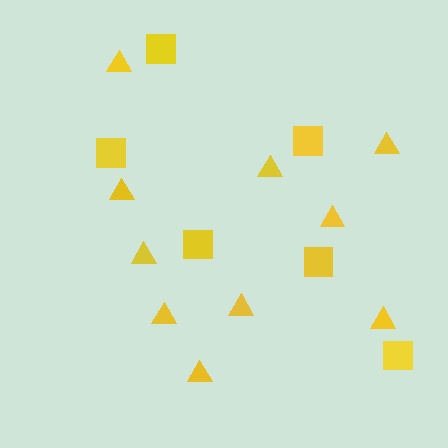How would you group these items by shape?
There are 2 groups: one group of triangles (10) and one group of squares (6).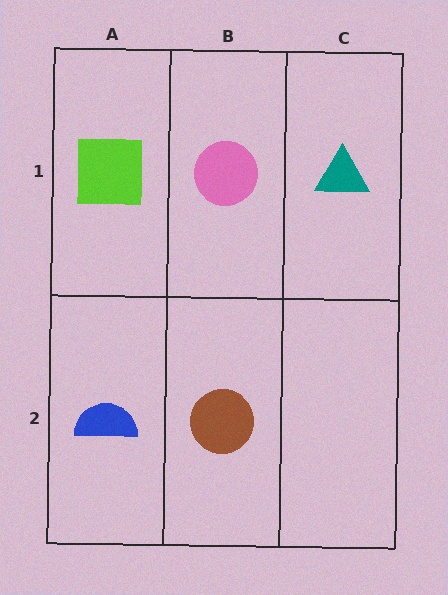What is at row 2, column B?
A brown circle.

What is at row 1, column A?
A lime square.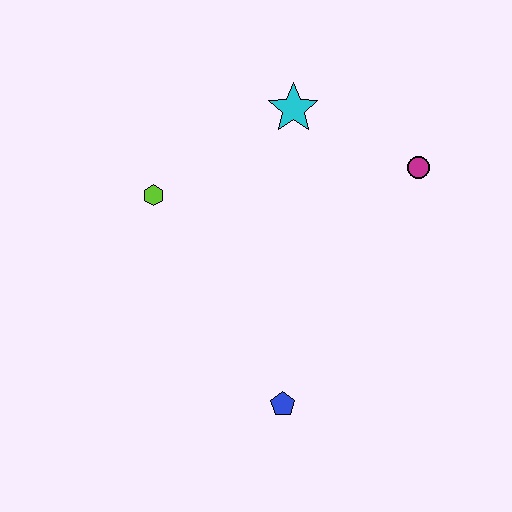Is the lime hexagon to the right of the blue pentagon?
No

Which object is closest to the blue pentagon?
The lime hexagon is closest to the blue pentagon.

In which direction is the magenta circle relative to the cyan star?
The magenta circle is to the right of the cyan star.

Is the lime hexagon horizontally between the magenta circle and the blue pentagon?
No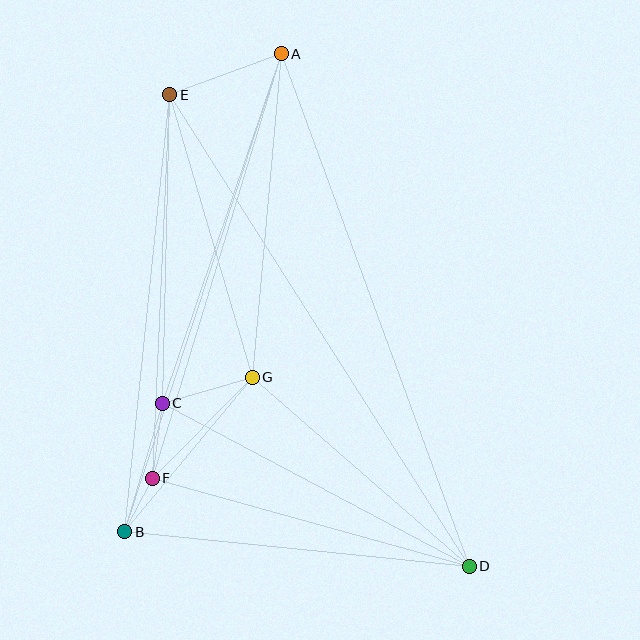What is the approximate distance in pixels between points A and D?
The distance between A and D is approximately 546 pixels.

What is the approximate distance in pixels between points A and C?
The distance between A and C is approximately 369 pixels.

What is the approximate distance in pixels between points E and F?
The distance between E and F is approximately 384 pixels.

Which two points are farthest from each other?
Points D and E are farthest from each other.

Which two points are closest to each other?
Points B and F are closest to each other.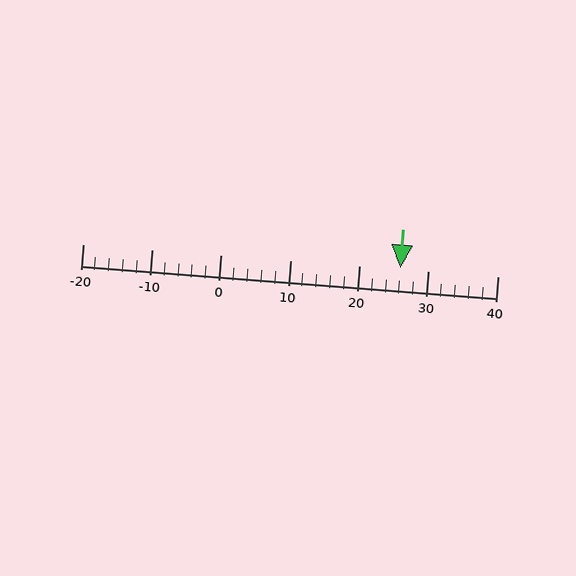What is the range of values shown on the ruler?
The ruler shows values from -20 to 40.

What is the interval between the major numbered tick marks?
The major tick marks are spaced 10 units apart.